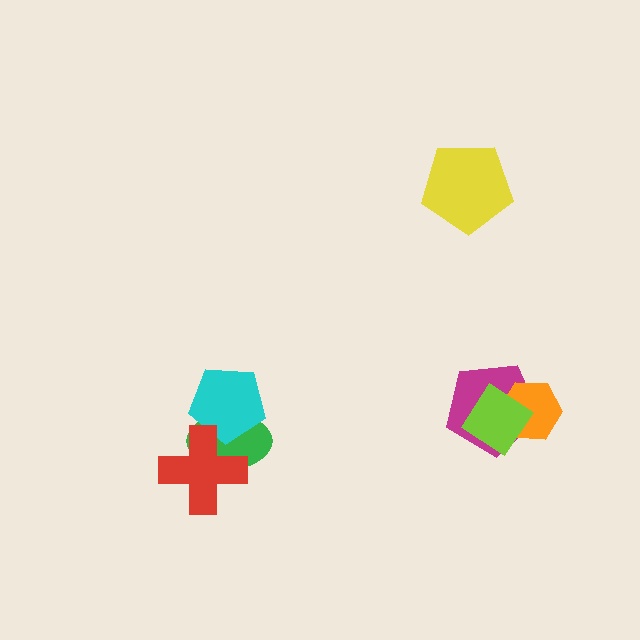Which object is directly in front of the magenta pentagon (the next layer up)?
The orange hexagon is directly in front of the magenta pentagon.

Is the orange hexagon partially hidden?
Yes, it is partially covered by another shape.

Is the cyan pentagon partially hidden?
Yes, it is partially covered by another shape.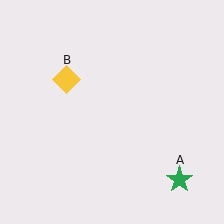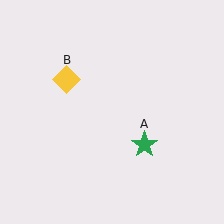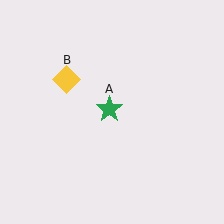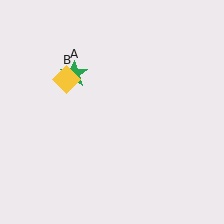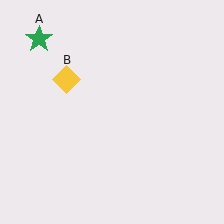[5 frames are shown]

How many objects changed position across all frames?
1 object changed position: green star (object A).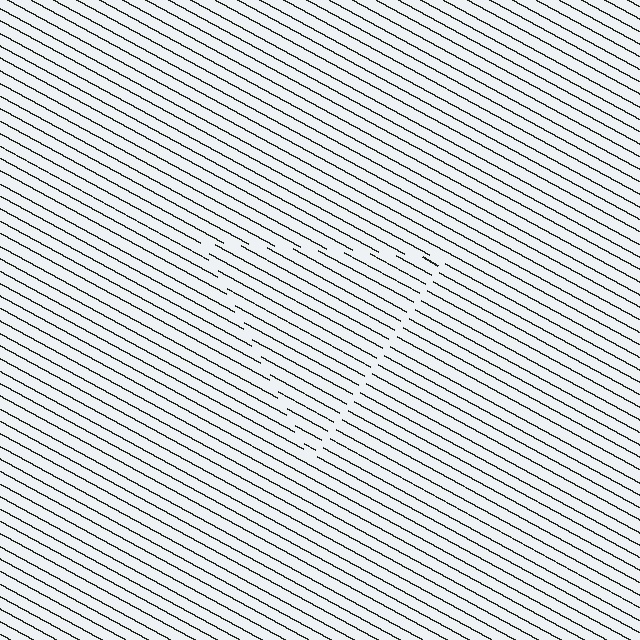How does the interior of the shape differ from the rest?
The interior of the shape contains the same grating, shifted by half a period — the contour is defined by the phase discontinuity where line-ends from the inner and outer gratings abut.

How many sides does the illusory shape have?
3 sides — the line-ends trace a triangle.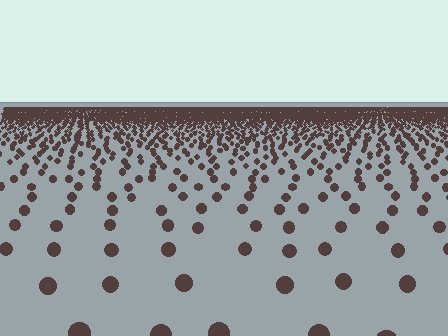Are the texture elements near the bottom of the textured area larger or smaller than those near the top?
Larger. Near the bottom, elements are closer to the viewer and appear at a bigger on-screen size.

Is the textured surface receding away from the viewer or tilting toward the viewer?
The surface is receding away from the viewer. Texture elements get smaller and denser toward the top.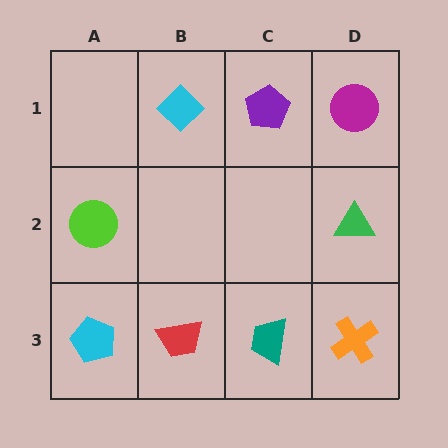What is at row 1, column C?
A purple pentagon.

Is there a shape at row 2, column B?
No, that cell is empty.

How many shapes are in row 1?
3 shapes.